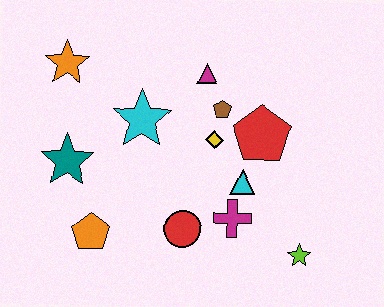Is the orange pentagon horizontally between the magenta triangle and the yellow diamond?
No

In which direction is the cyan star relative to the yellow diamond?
The cyan star is to the left of the yellow diamond.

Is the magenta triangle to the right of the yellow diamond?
No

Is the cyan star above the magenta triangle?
No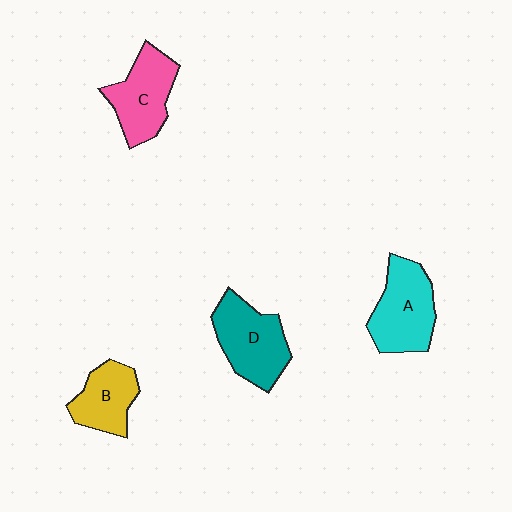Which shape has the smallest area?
Shape B (yellow).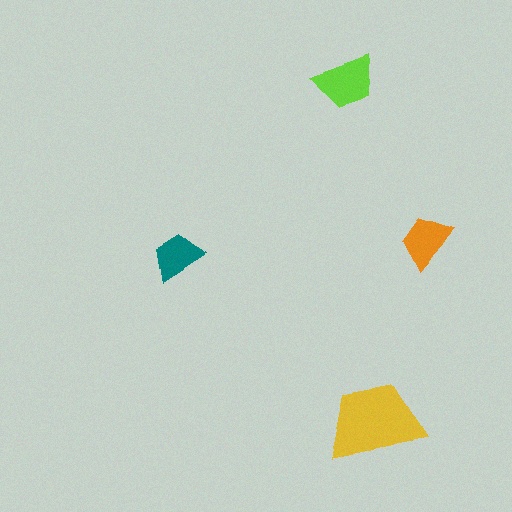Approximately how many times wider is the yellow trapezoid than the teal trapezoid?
About 2 times wider.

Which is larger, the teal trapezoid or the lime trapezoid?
The lime one.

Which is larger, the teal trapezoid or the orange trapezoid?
The orange one.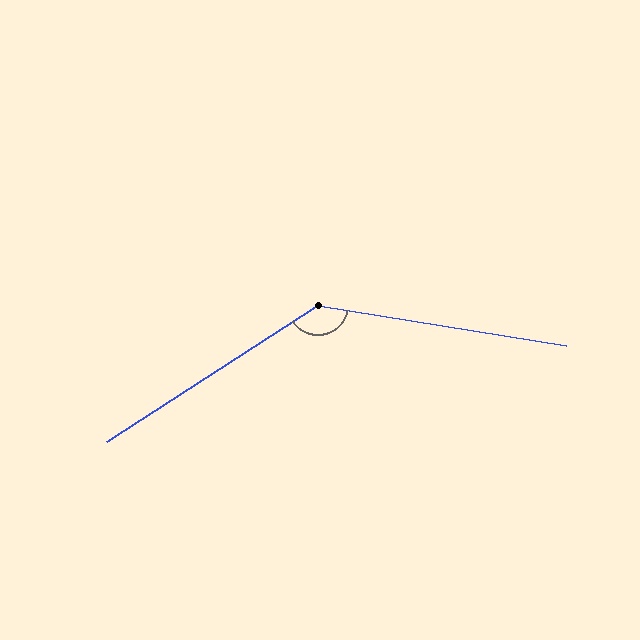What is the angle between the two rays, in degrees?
Approximately 138 degrees.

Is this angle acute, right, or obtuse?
It is obtuse.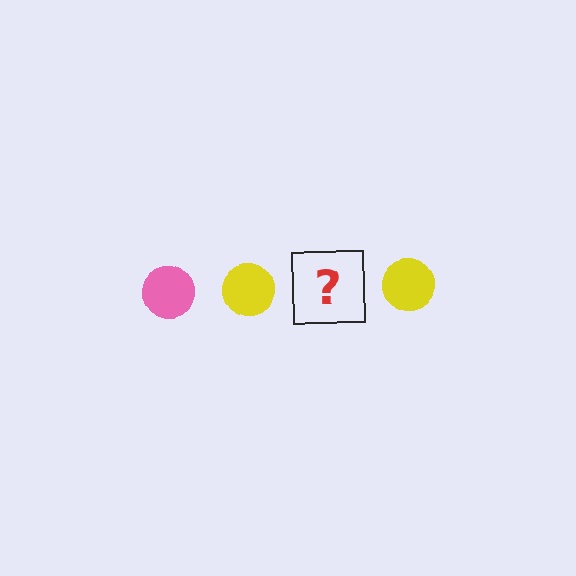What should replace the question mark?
The question mark should be replaced with a pink circle.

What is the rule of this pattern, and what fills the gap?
The rule is that the pattern cycles through pink, yellow circles. The gap should be filled with a pink circle.